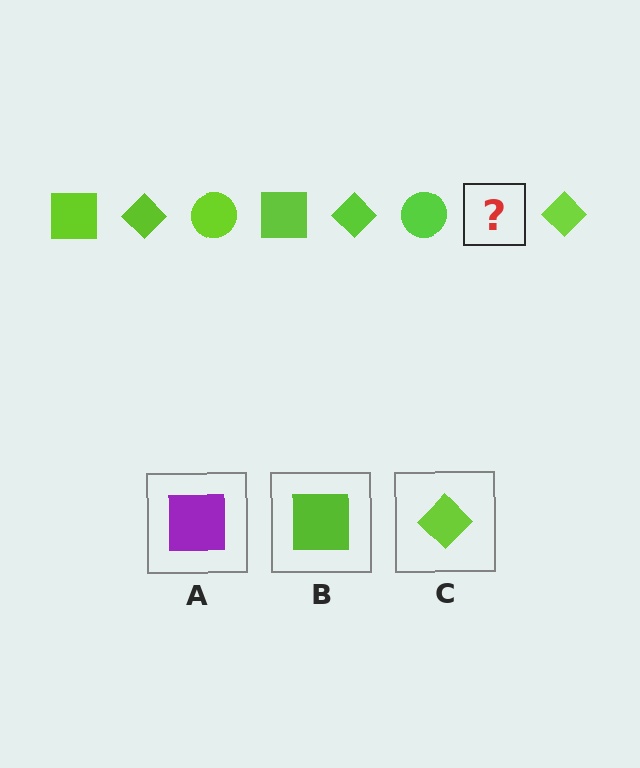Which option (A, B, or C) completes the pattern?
B.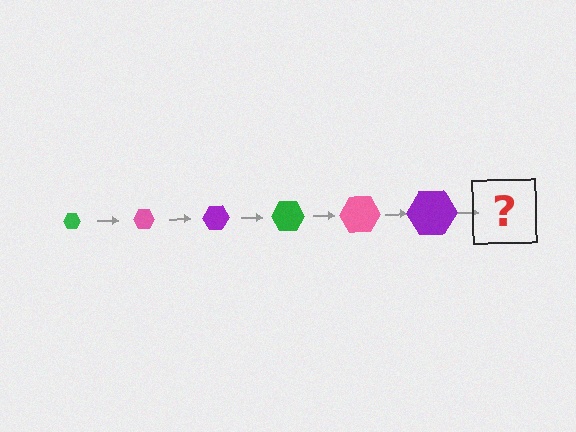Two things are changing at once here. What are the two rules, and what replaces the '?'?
The two rules are that the hexagon grows larger each step and the color cycles through green, pink, and purple. The '?' should be a green hexagon, larger than the previous one.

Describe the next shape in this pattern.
It should be a green hexagon, larger than the previous one.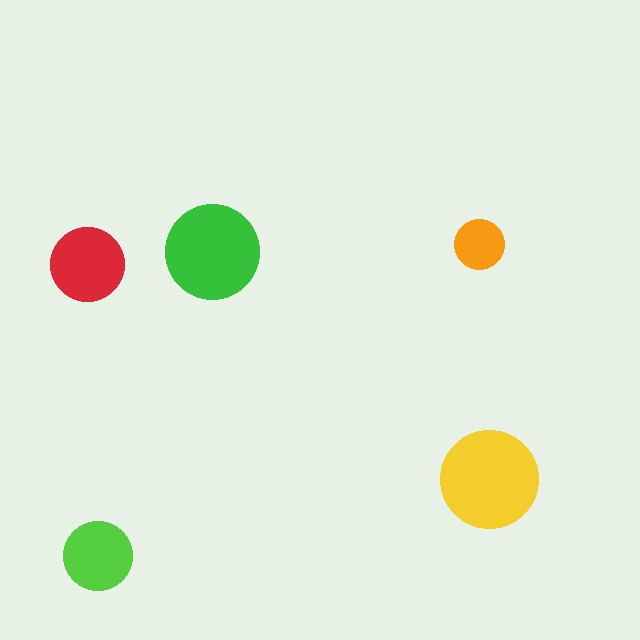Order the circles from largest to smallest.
the yellow one, the green one, the red one, the lime one, the orange one.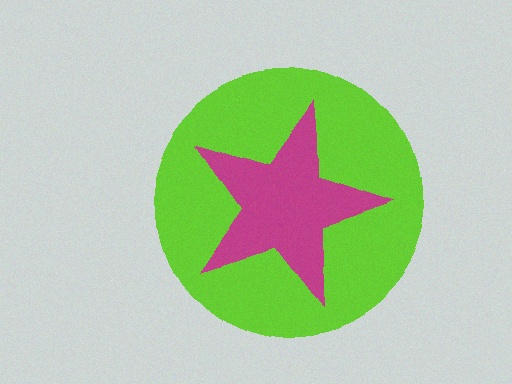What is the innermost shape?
The magenta star.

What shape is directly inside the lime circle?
The magenta star.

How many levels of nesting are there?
2.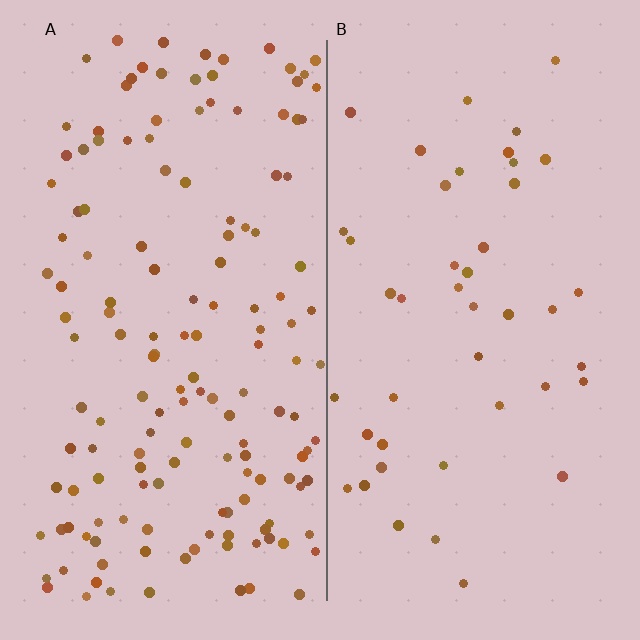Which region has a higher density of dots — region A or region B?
A (the left).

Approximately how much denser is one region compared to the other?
Approximately 3.4× — region A over region B.